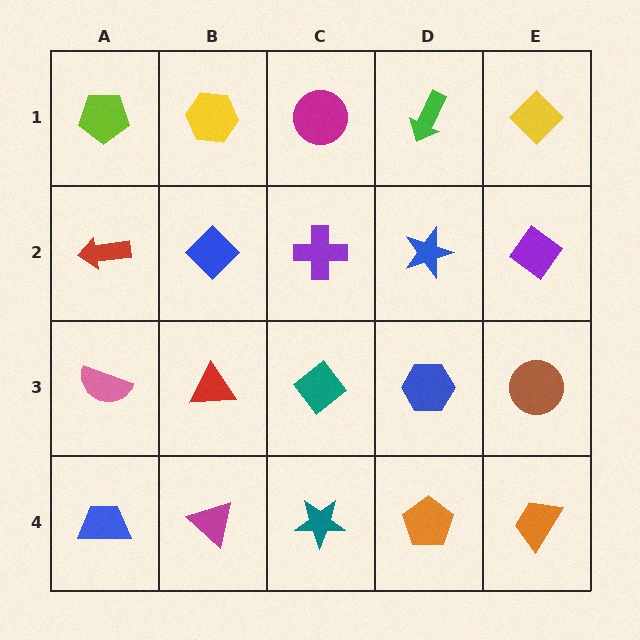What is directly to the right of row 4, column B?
A teal star.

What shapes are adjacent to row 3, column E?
A purple diamond (row 2, column E), an orange trapezoid (row 4, column E), a blue hexagon (row 3, column D).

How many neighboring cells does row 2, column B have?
4.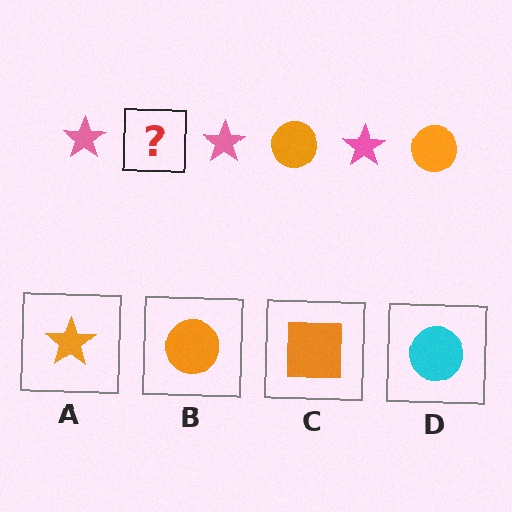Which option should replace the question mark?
Option B.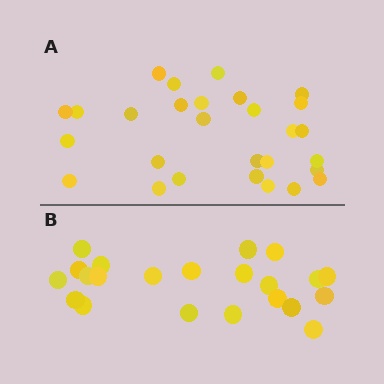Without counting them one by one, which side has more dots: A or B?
Region A (the top region) has more dots.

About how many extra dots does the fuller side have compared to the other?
Region A has about 6 more dots than region B.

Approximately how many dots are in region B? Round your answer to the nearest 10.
About 20 dots. (The exact count is 22, which rounds to 20.)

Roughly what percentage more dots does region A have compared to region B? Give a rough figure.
About 25% more.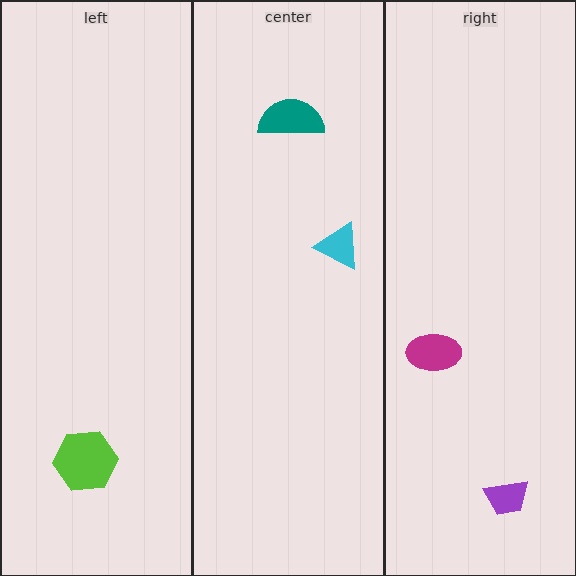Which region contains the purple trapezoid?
The right region.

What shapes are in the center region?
The cyan triangle, the teal semicircle.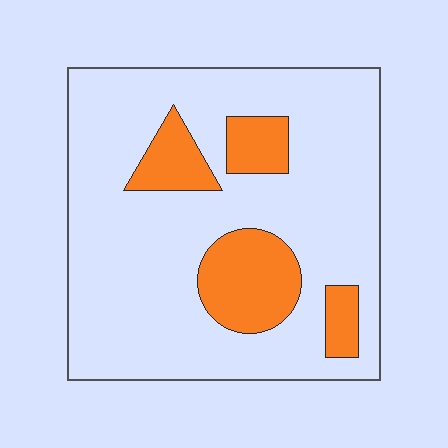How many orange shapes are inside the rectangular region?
4.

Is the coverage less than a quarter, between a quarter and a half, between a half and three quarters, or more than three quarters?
Less than a quarter.